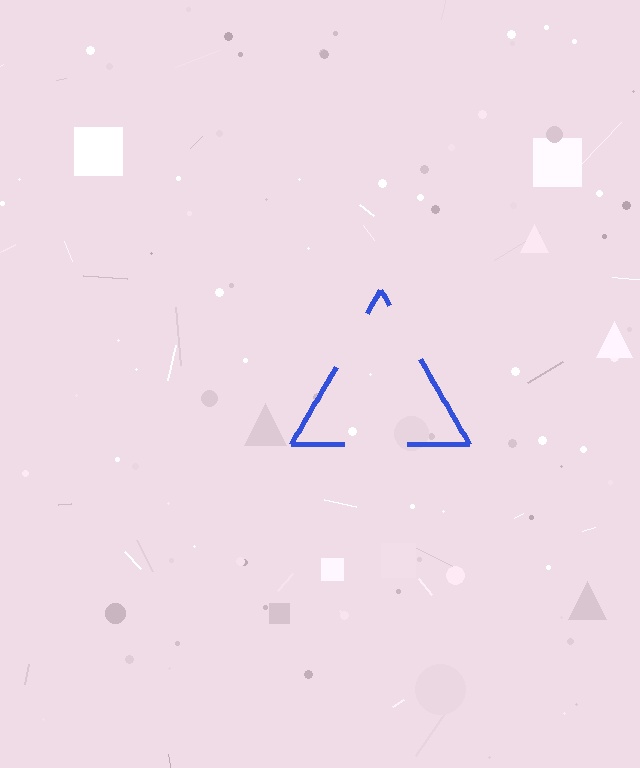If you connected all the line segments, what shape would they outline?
They would outline a triangle.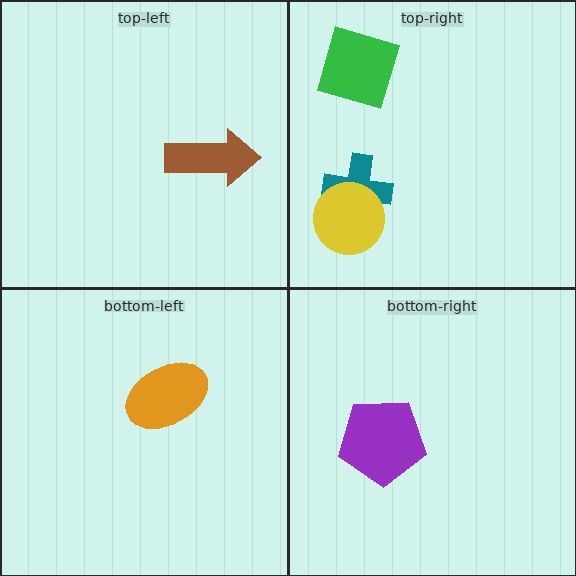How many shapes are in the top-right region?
3.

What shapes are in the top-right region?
The teal cross, the yellow circle, the green square.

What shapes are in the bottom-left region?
The orange ellipse.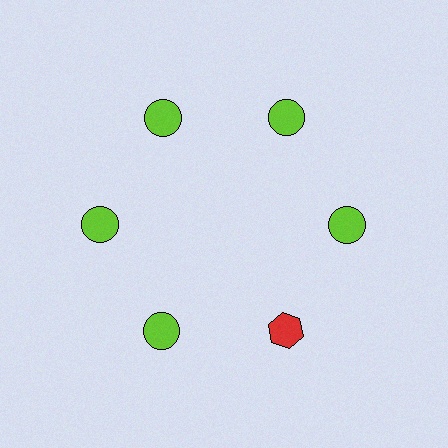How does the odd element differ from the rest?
It differs in both color (red instead of lime) and shape (hexagon instead of circle).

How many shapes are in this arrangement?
There are 6 shapes arranged in a ring pattern.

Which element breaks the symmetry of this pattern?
The red hexagon at roughly the 5 o'clock position breaks the symmetry. All other shapes are lime circles.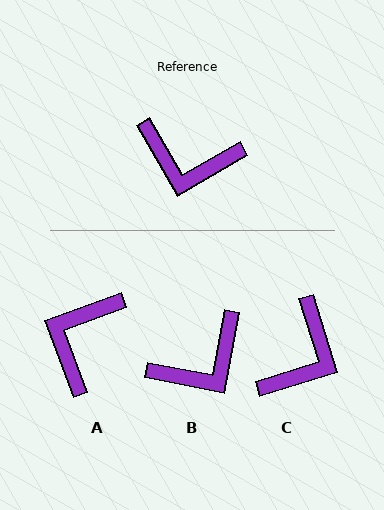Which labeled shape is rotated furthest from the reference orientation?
A, about 100 degrees away.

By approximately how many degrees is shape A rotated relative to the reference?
Approximately 100 degrees clockwise.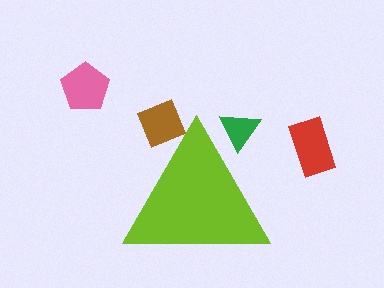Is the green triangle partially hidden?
Yes, the green triangle is partially hidden behind the lime triangle.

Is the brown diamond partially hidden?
Yes, the brown diamond is partially hidden behind the lime triangle.